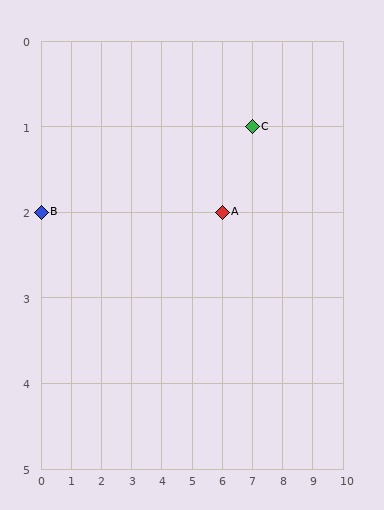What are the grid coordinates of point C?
Point C is at grid coordinates (7, 1).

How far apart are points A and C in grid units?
Points A and C are 1 column and 1 row apart (about 1.4 grid units diagonally).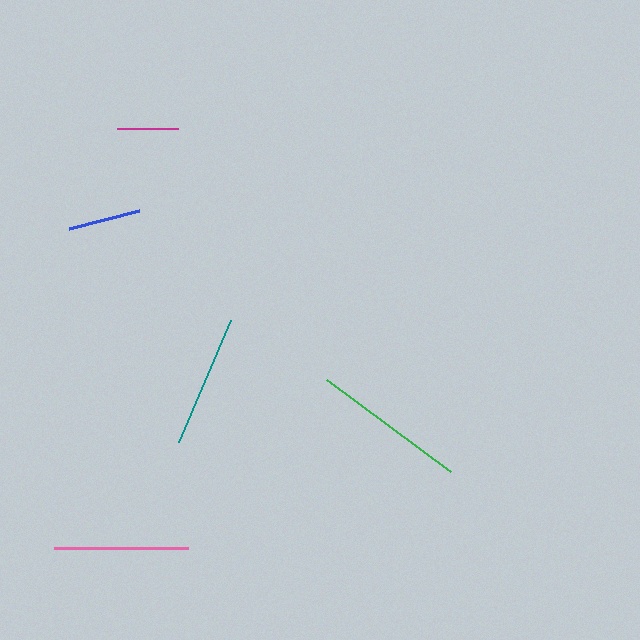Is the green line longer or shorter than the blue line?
The green line is longer than the blue line.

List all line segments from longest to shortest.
From longest to shortest: green, pink, teal, blue, magenta.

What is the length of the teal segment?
The teal segment is approximately 133 pixels long.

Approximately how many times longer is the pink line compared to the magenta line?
The pink line is approximately 2.2 times the length of the magenta line.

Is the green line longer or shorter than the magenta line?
The green line is longer than the magenta line.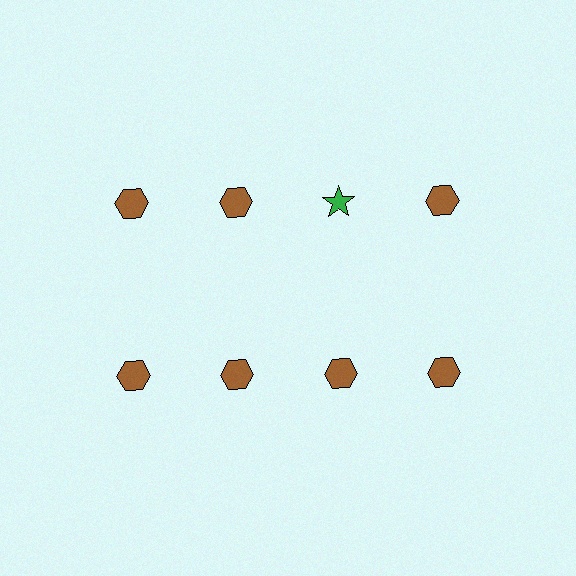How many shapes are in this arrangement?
There are 8 shapes arranged in a grid pattern.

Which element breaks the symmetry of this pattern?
The green star in the top row, center column breaks the symmetry. All other shapes are brown hexagons.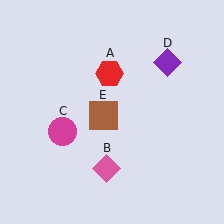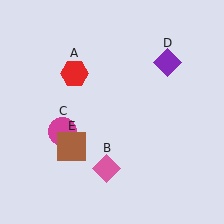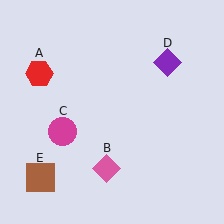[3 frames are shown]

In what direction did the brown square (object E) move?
The brown square (object E) moved down and to the left.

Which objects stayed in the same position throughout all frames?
Pink diamond (object B) and magenta circle (object C) and purple diamond (object D) remained stationary.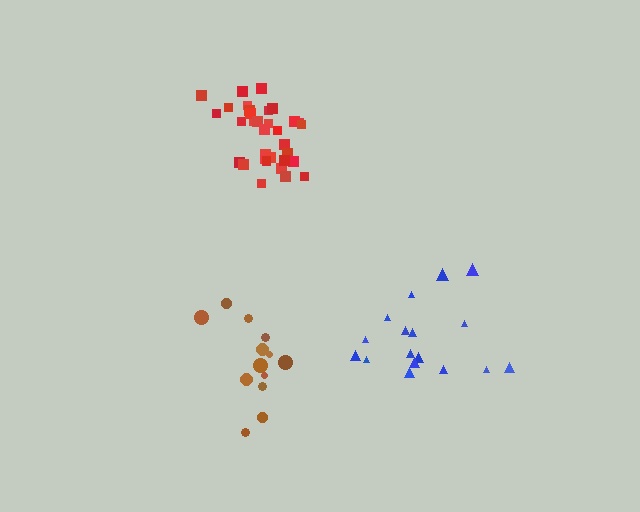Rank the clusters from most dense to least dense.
red, brown, blue.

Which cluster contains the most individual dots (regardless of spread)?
Red (34).